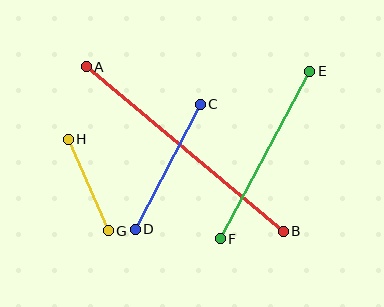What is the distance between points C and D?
The distance is approximately 141 pixels.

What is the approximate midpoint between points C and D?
The midpoint is at approximately (168, 167) pixels.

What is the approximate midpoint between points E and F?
The midpoint is at approximately (265, 155) pixels.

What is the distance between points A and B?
The distance is approximately 257 pixels.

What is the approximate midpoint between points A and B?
The midpoint is at approximately (185, 149) pixels.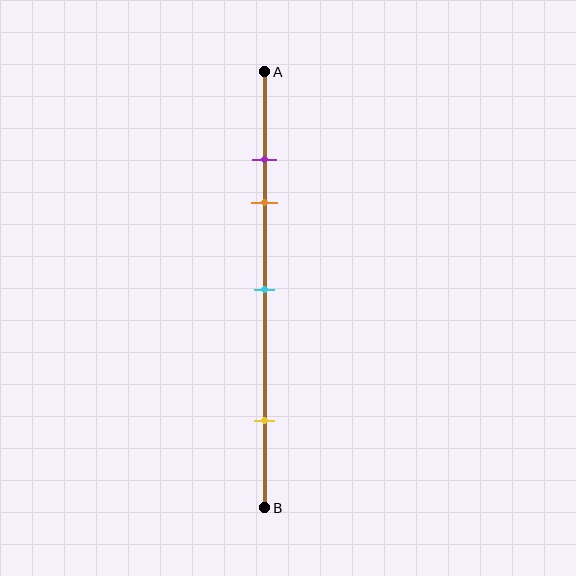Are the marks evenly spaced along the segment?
No, the marks are not evenly spaced.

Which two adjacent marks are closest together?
The purple and orange marks are the closest adjacent pair.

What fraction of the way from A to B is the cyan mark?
The cyan mark is approximately 50% (0.5) of the way from A to B.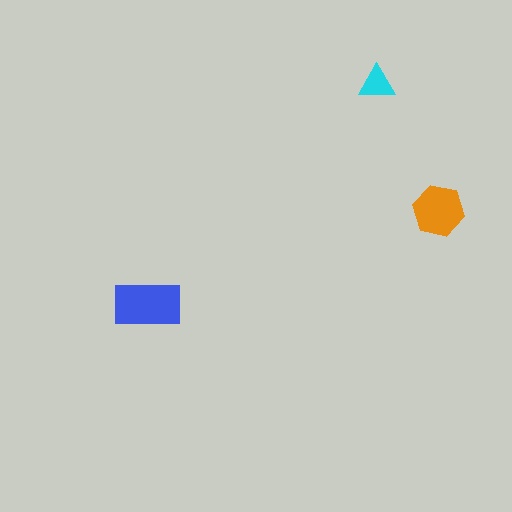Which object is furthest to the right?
The orange hexagon is rightmost.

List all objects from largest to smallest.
The blue rectangle, the orange hexagon, the cyan triangle.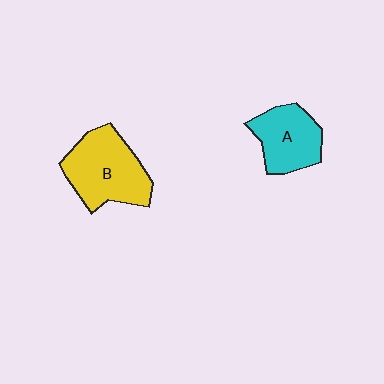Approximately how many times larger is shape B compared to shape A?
Approximately 1.4 times.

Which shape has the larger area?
Shape B (yellow).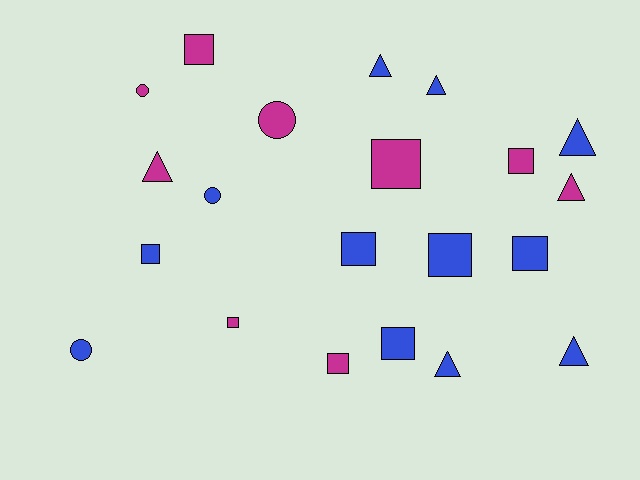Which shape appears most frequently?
Square, with 10 objects.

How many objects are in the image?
There are 21 objects.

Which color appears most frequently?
Blue, with 12 objects.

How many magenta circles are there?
There are 2 magenta circles.